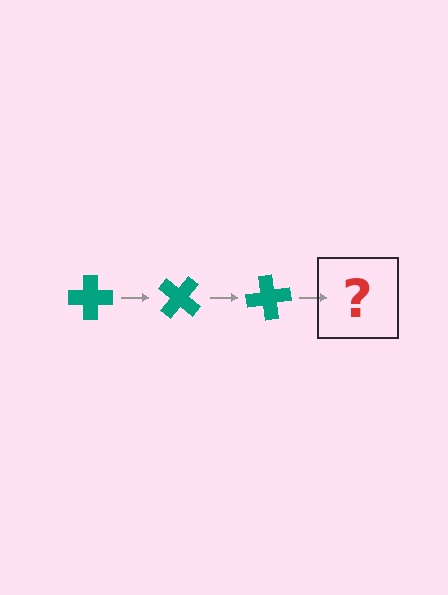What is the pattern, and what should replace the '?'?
The pattern is that the cross rotates 40 degrees each step. The '?' should be a teal cross rotated 120 degrees.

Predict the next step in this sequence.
The next step is a teal cross rotated 120 degrees.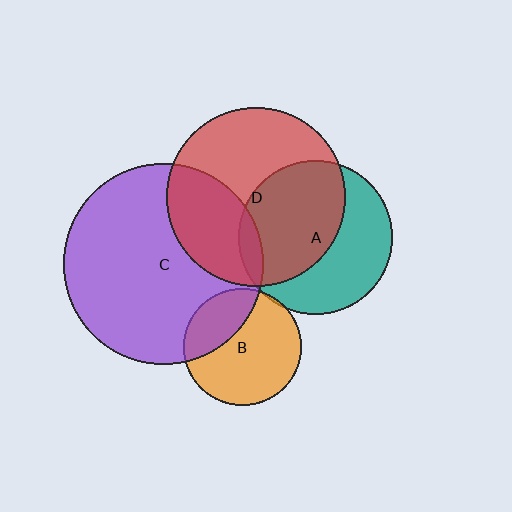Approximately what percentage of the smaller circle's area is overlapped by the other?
Approximately 55%.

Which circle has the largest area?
Circle C (purple).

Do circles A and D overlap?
Yes.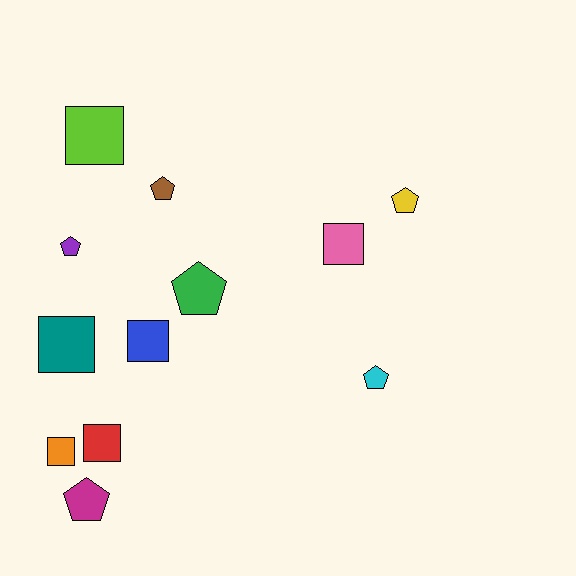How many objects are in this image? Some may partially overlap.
There are 12 objects.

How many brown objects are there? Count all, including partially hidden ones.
There is 1 brown object.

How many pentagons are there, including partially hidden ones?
There are 6 pentagons.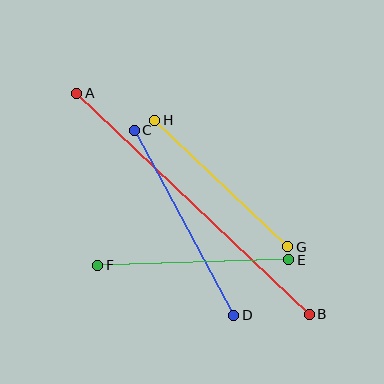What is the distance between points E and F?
The distance is approximately 191 pixels.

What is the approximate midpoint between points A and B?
The midpoint is at approximately (193, 204) pixels.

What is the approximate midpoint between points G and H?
The midpoint is at approximately (221, 183) pixels.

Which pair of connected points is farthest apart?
Points A and B are farthest apart.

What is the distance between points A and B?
The distance is approximately 321 pixels.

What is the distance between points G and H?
The distance is approximately 183 pixels.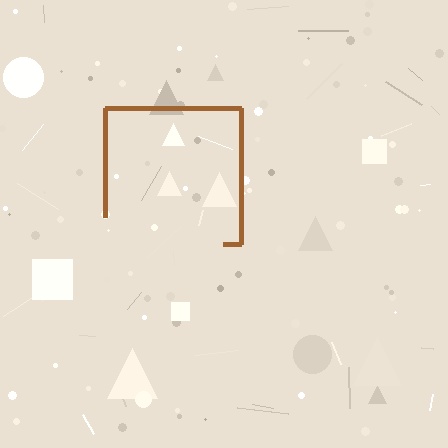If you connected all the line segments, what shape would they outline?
They would outline a square.